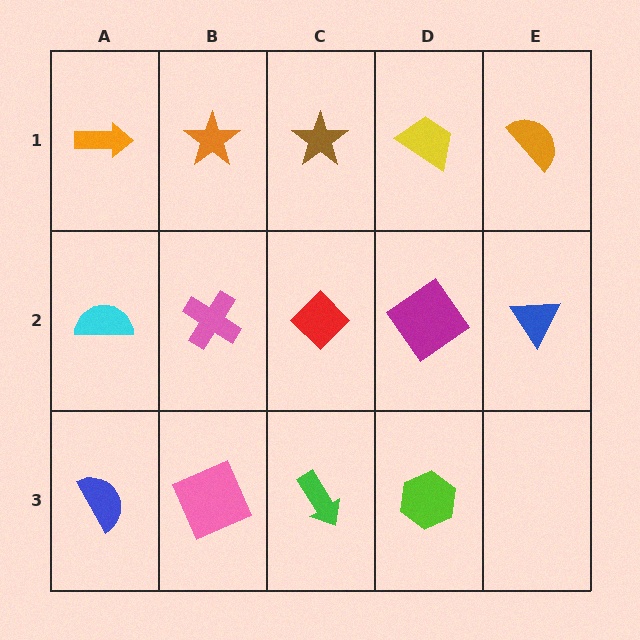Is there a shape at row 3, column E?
No, that cell is empty.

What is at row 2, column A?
A cyan semicircle.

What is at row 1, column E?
An orange semicircle.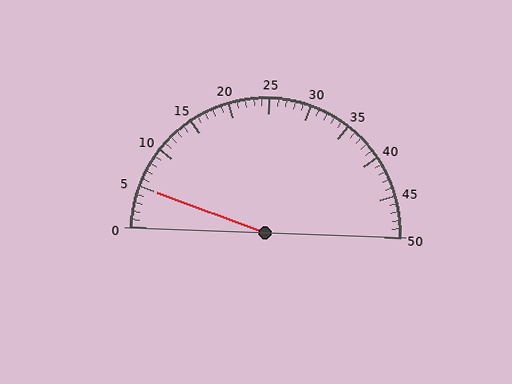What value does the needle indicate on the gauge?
The needle indicates approximately 5.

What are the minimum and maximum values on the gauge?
The gauge ranges from 0 to 50.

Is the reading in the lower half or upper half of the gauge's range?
The reading is in the lower half of the range (0 to 50).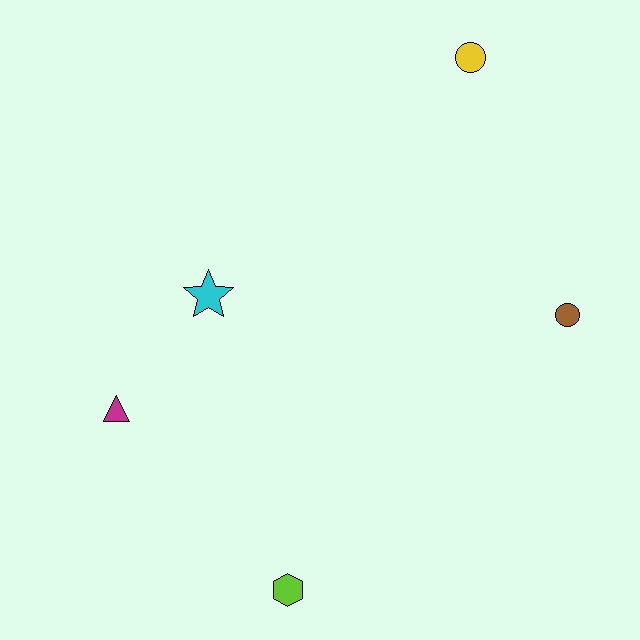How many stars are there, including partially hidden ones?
There is 1 star.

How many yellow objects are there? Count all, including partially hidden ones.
There is 1 yellow object.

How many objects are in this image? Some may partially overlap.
There are 5 objects.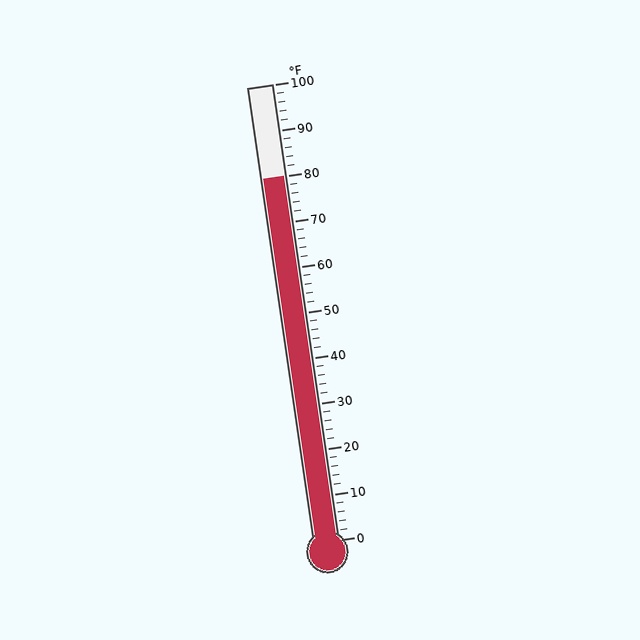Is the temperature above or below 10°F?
The temperature is above 10°F.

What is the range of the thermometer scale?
The thermometer scale ranges from 0°F to 100°F.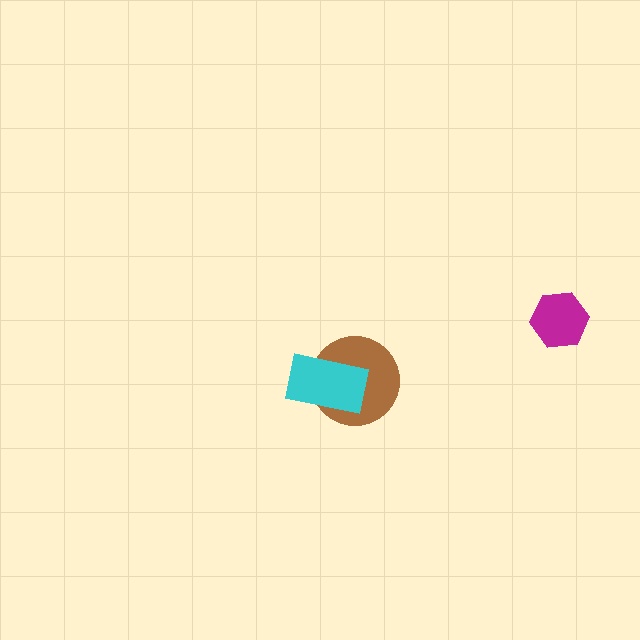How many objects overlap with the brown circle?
1 object overlaps with the brown circle.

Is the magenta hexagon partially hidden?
No, no other shape covers it.